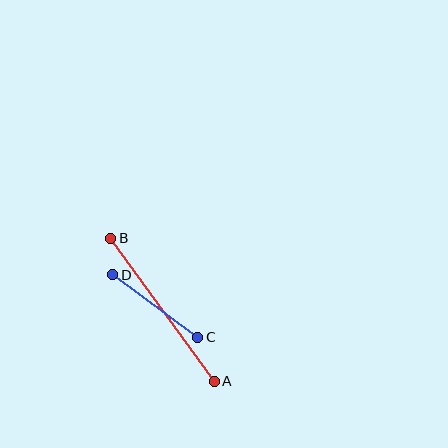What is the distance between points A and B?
The distance is approximately 176 pixels.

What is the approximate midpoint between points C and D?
The midpoint is at approximately (155, 306) pixels.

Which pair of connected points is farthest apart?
Points A and B are farthest apart.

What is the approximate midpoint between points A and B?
The midpoint is at approximately (162, 310) pixels.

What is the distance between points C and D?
The distance is approximately 106 pixels.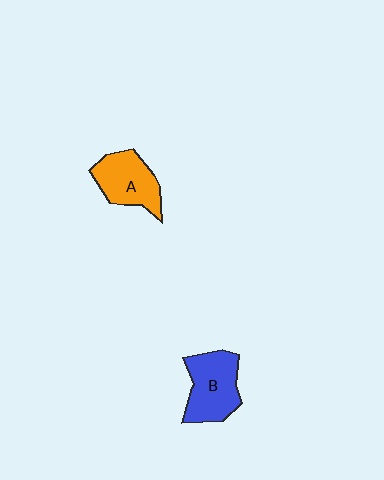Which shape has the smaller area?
Shape A (orange).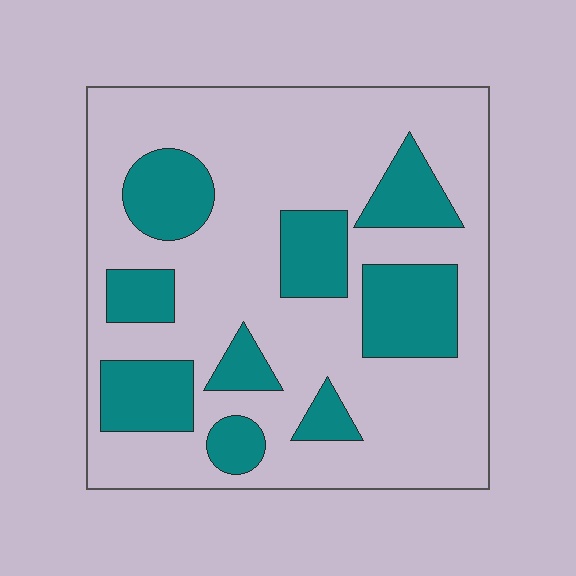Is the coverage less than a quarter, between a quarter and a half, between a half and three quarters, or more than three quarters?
Between a quarter and a half.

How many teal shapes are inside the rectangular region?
9.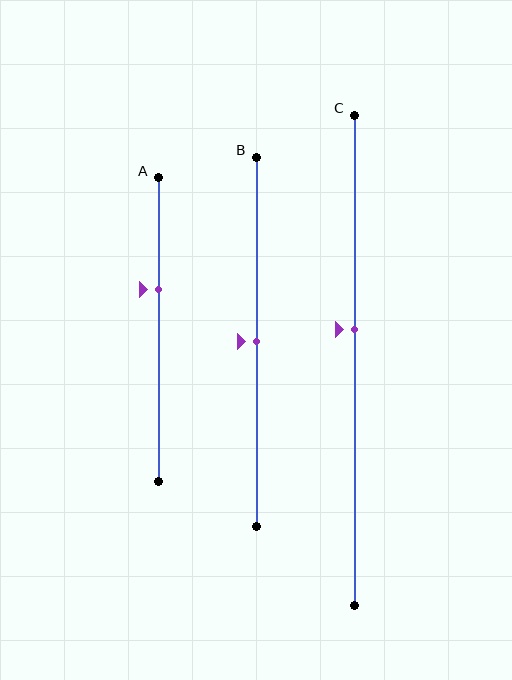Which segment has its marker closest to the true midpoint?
Segment B has its marker closest to the true midpoint.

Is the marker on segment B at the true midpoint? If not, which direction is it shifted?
Yes, the marker on segment B is at the true midpoint.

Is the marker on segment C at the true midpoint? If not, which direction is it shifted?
No, the marker on segment C is shifted upward by about 6% of the segment length.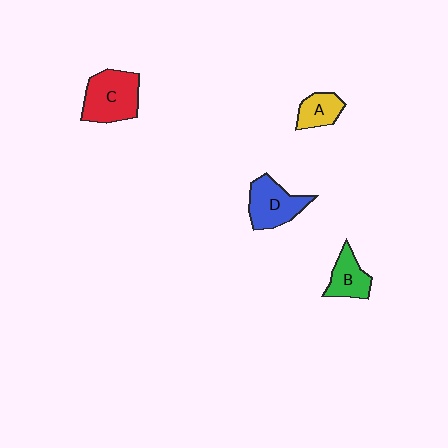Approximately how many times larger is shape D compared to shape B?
Approximately 1.4 times.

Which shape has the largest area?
Shape C (red).